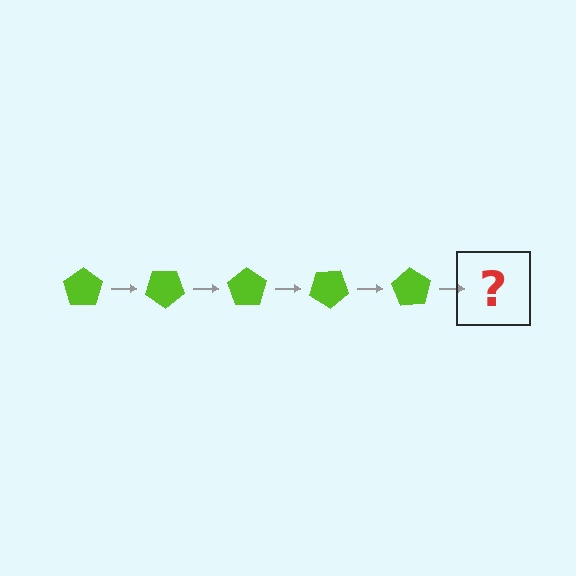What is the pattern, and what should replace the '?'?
The pattern is that the pentagon rotates 35 degrees each step. The '?' should be a lime pentagon rotated 175 degrees.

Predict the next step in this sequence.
The next step is a lime pentagon rotated 175 degrees.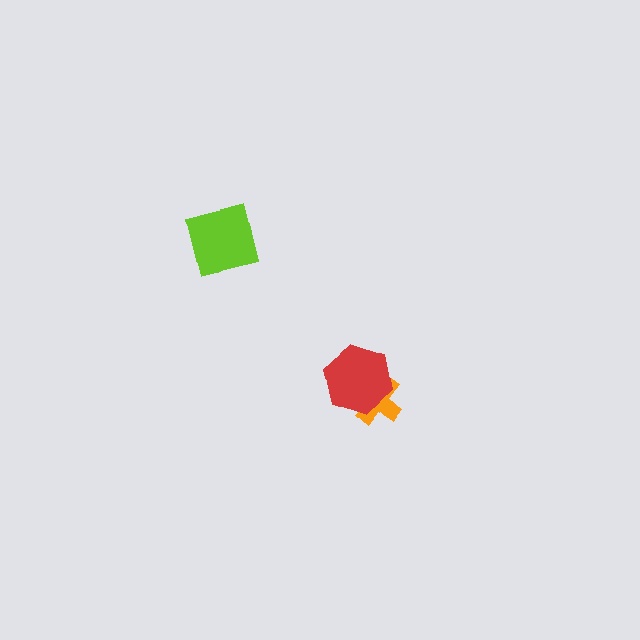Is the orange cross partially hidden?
Yes, it is partially covered by another shape.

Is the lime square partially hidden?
No, no other shape covers it.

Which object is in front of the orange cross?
The red hexagon is in front of the orange cross.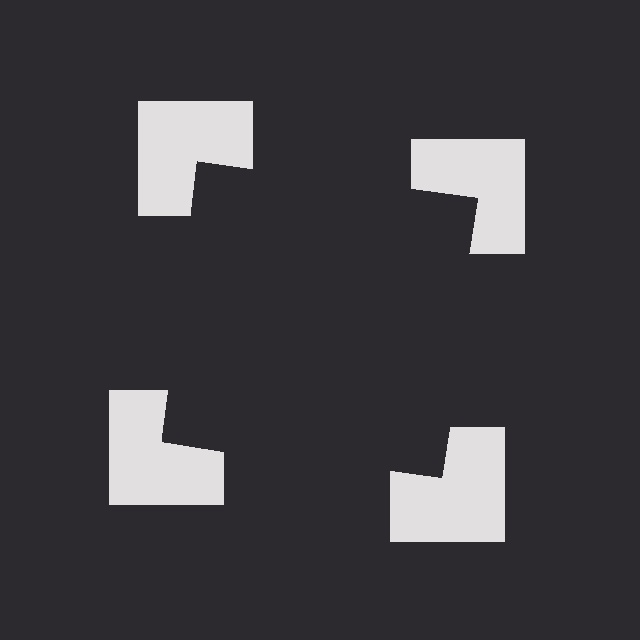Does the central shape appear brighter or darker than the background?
It typically appears slightly darker than the background, even though no actual brightness change is drawn.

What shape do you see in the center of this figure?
An illusory square — its edges are inferred from the aligned wedge cuts in the notched squares, not physically drawn.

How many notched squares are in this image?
There are 4 — one at each vertex of the illusory square.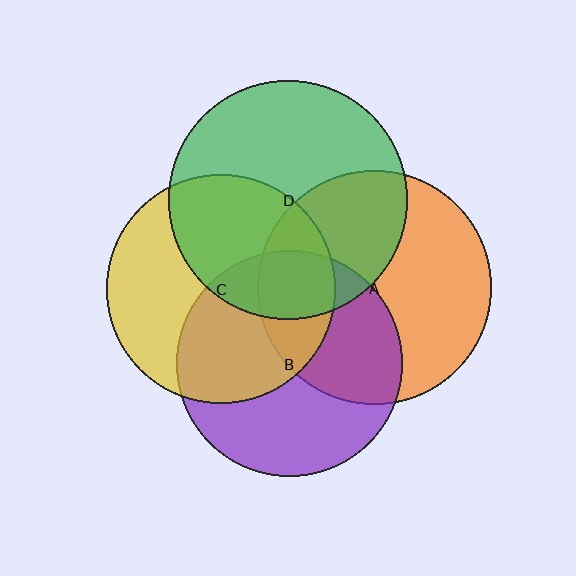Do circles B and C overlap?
Yes.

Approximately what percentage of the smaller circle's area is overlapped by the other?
Approximately 45%.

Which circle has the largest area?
Circle D (green).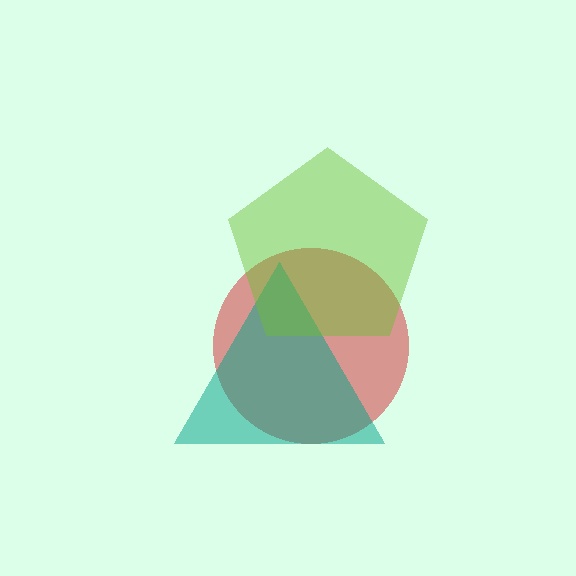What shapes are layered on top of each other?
The layered shapes are: a red circle, a teal triangle, a lime pentagon.